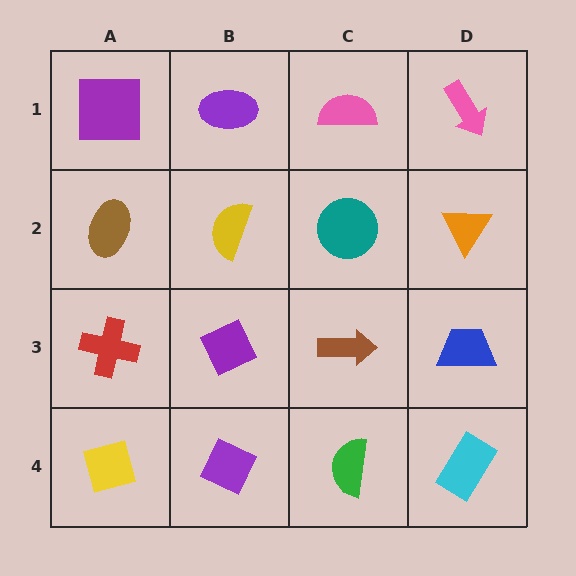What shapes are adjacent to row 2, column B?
A purple ellipse (row 1, column B), a purple diamond (row 3, column B), a brown ellipse (row 2, column A), a teal circle (row 2, column C).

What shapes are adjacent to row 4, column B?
A purple diamond (row 3, column B), a yellow square (row 4, column A), a green semicircle (row 4, column C).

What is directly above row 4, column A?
A red cross.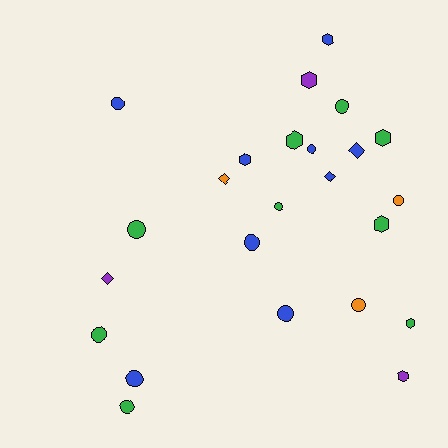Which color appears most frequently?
Green, with 9 objects.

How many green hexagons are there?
There are 4 green hexagons.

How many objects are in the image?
There are 24 objects.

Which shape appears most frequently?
Circle, with 12 objects.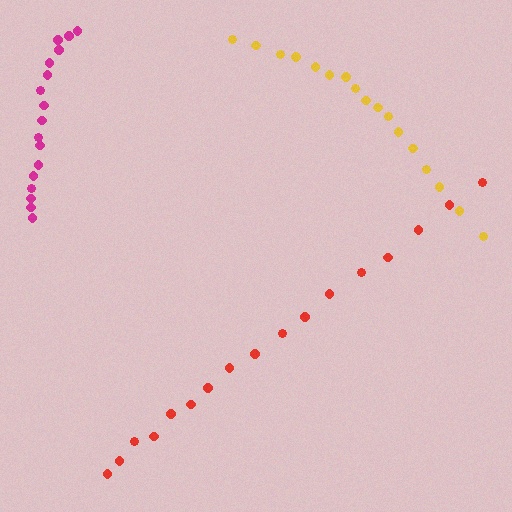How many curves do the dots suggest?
There are 3 distinct paths.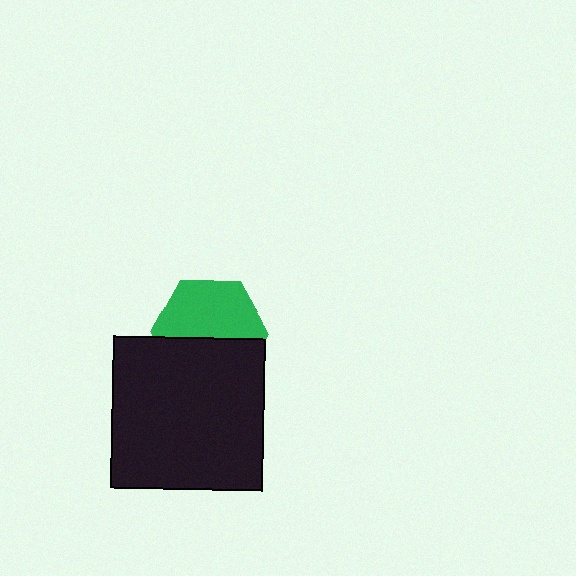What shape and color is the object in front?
The object in front is a black square.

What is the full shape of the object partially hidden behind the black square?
The partially hidden object is a green hexagon.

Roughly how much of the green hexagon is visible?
About half of it is visible (roughly 57%).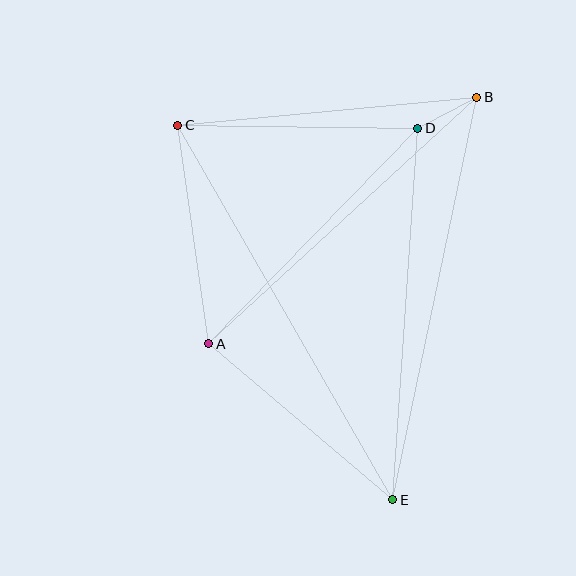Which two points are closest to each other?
Points B and D are closest to each other.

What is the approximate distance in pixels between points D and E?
The distance between D and E is approximately 373 pixels.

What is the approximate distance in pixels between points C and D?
The distance between C and D is approximately 240 pixels.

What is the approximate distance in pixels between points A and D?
The distance between A and D is approximately 300 pixels.